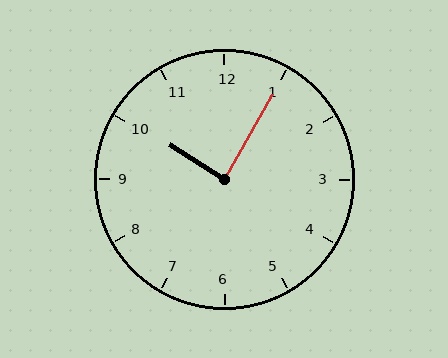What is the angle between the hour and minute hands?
Approximately 88 degrees.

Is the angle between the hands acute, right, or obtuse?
It is right.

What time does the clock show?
10:05.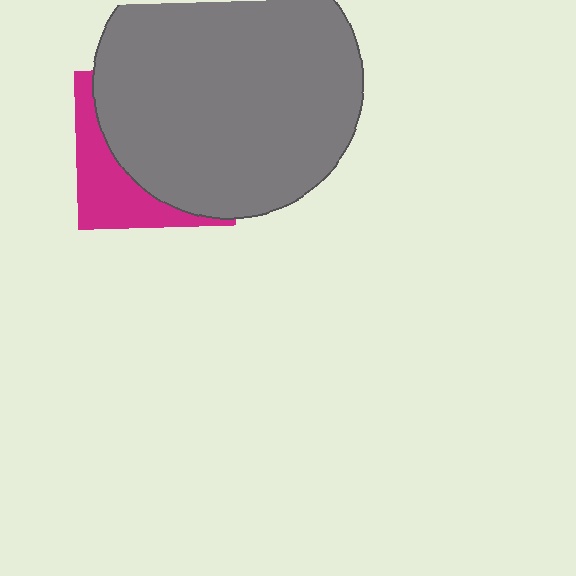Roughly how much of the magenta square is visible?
A small part of it is visible (roughly 31%).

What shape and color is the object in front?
The object in front is a gray circle.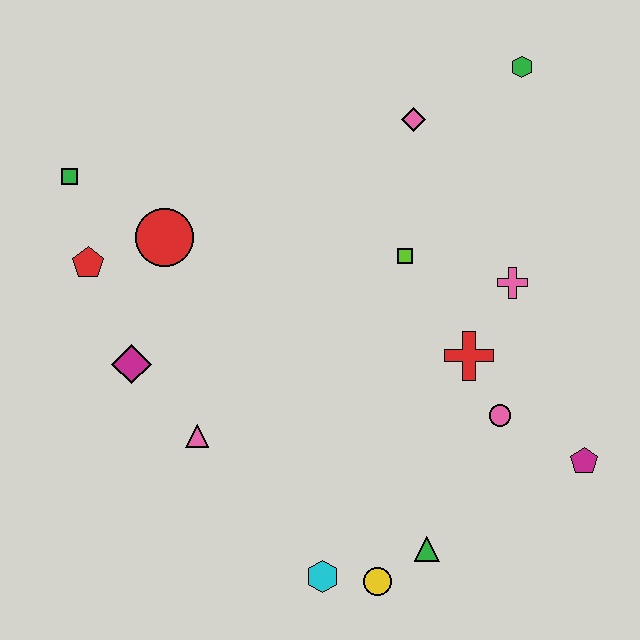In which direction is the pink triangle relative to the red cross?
The pink triangle is to the left of the red cross.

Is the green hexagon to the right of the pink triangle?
Yes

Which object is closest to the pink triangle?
The magenta diamond is closest to the pink triangle.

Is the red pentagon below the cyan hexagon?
No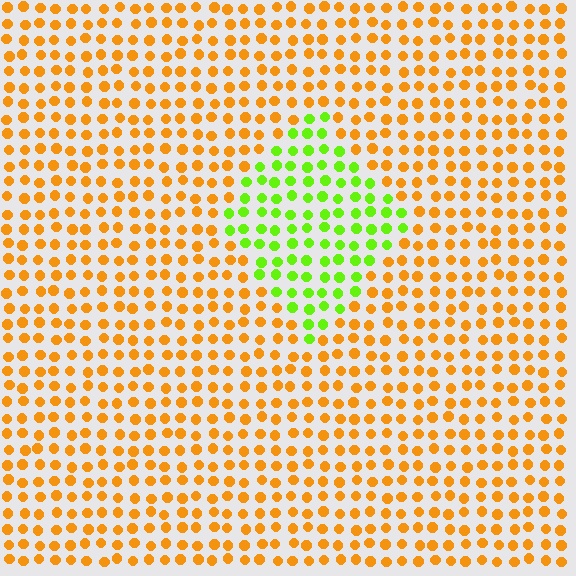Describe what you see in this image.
The image is filled with small orange elements in a uniform arrangement. A diamond-shaped region is visible where the elements are tinted to a slightly different hue, forming a subtle color boundary.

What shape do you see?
I see a diamond.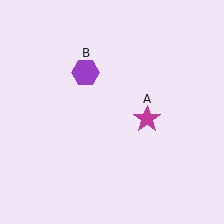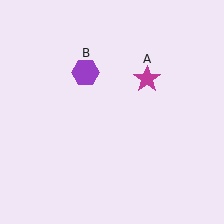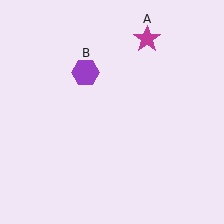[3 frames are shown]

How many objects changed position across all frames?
1 object changed position: magenta star (object A).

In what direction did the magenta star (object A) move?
The magenta star (object A) moved up.